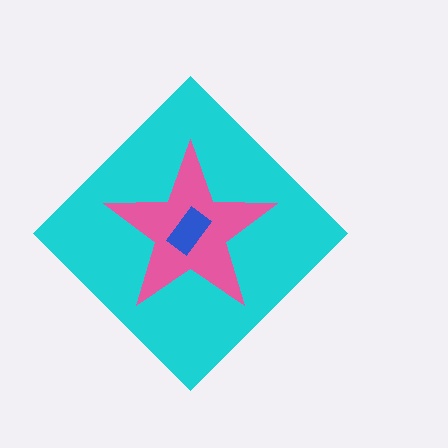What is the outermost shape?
The cyan diamond.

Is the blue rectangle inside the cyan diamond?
Yes.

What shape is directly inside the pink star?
The blue rectangle.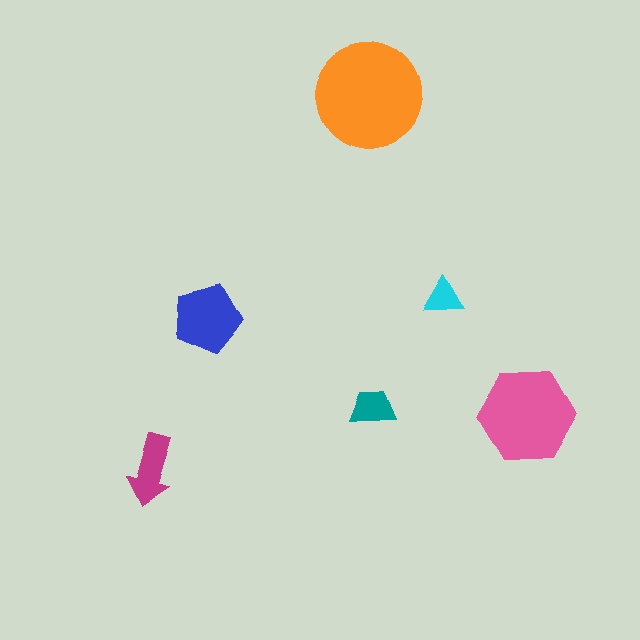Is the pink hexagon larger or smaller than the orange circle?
Smaller.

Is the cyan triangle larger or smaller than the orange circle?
Smaller.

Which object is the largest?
The orange circle.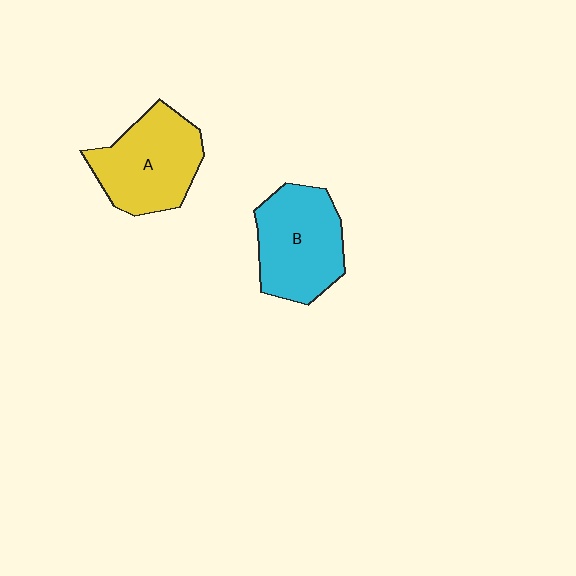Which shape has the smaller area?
Shape B (cyan).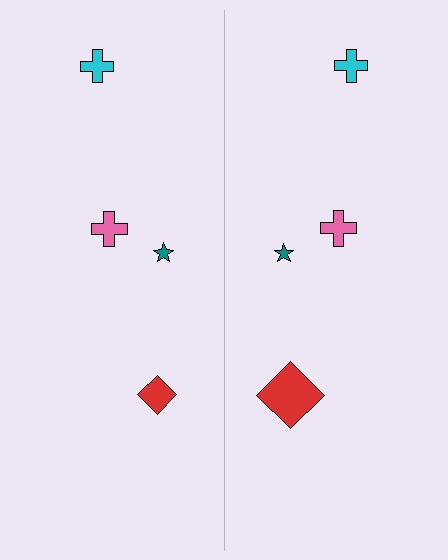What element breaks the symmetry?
The red diamond on the right side has a different size than its mirror counterpart.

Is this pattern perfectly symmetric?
No, the pattern is not perfectly symmetric. The red diamond on the right side has a different size than its mirror counterpart.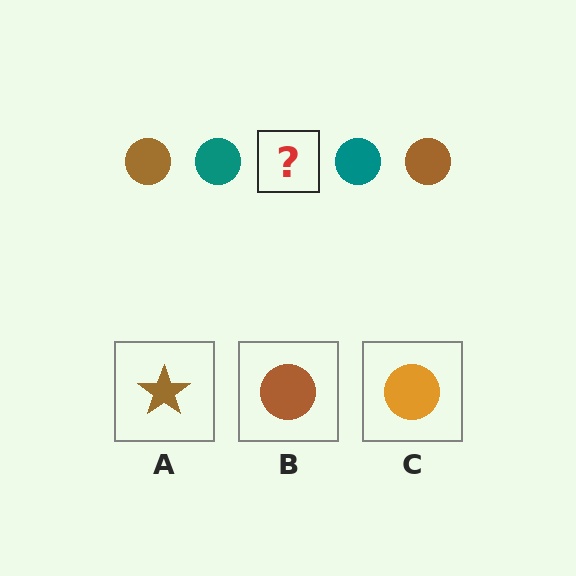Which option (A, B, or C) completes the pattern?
B.